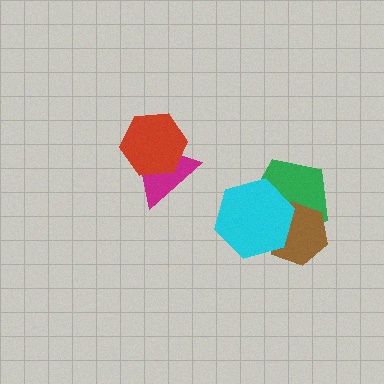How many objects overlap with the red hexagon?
1 object overlaps with the red hexagon.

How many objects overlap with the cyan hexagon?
2 objects overlap with the cyan hexagon.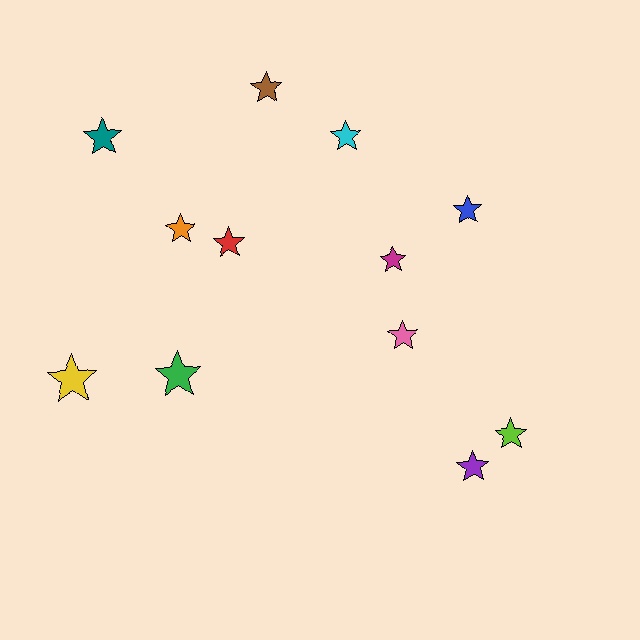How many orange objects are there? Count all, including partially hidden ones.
There is 1 orange object.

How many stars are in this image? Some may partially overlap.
There are 12 stars.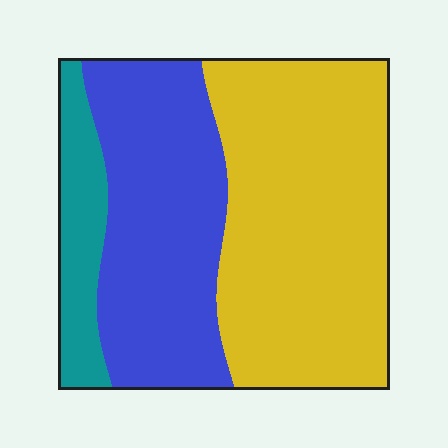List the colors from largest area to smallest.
From largest to smallest: yellow, blue, teal.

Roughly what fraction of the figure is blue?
Blue takes up about three eighths (3/8) of the figure.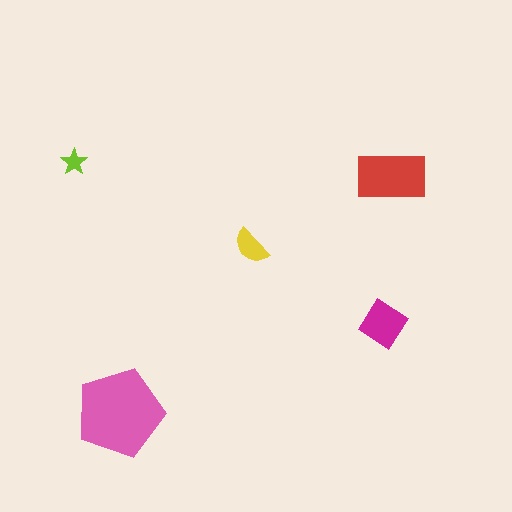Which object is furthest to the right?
The red rectangle is rightmost.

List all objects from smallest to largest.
The lime star, the yellow semicircle, the magenta diamond, the red rectangle, the pink pentagon.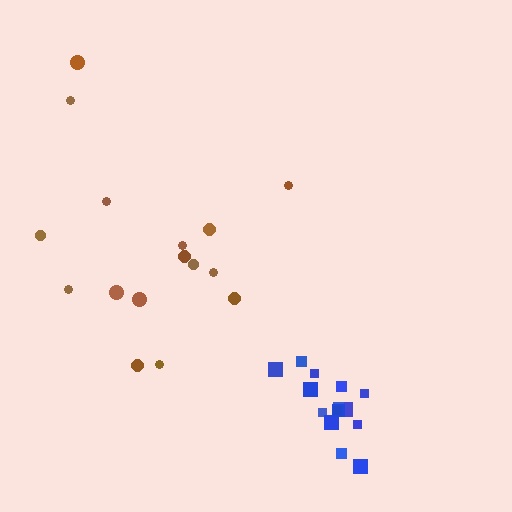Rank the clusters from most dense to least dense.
blue, brown.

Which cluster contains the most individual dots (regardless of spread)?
Brown (16).